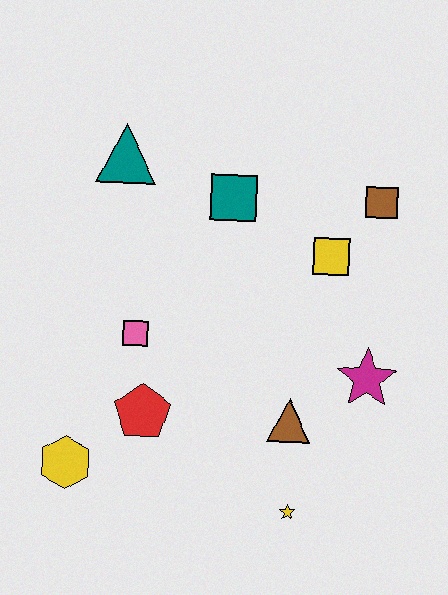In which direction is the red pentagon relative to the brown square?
The red pentagon is to the left of the brown square.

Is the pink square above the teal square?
No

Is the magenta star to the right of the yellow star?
Yes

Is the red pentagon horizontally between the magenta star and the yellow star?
No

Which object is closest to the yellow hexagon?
The red pentagon is closest to the yellow hexagon.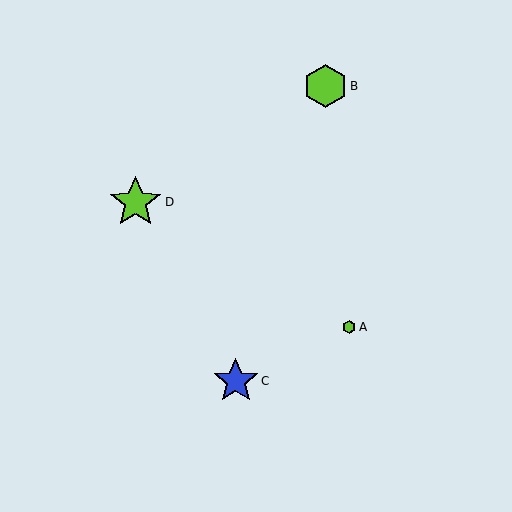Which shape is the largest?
The lime star (labeled D) is the largest.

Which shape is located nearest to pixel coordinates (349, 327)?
The lime hexagon (labeled A) at (349, 327) is nearest to that location.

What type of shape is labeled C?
Shape C is a blue star.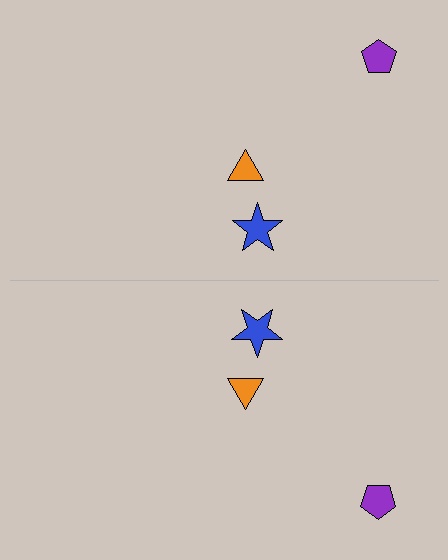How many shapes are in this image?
There are 6 shapes in this image.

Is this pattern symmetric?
Yes, this pattern has bilateral (reflection) symmetry.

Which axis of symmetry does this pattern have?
The pattern has a horizontal axis of symmetry running through the center of the image.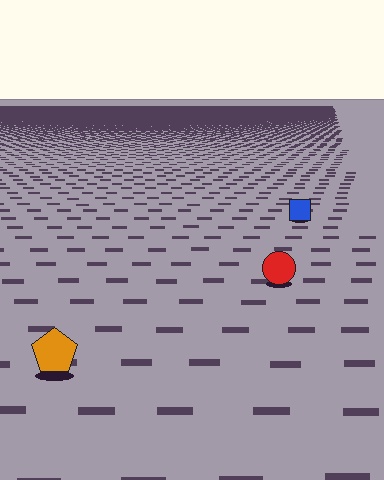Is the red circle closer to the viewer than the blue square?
Yes. The red circle is closer — you can tell from the texture gradient: the ground texture is coarser near it.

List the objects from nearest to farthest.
From nearest to farthest: the orange pentagon, the red circle, the blue square.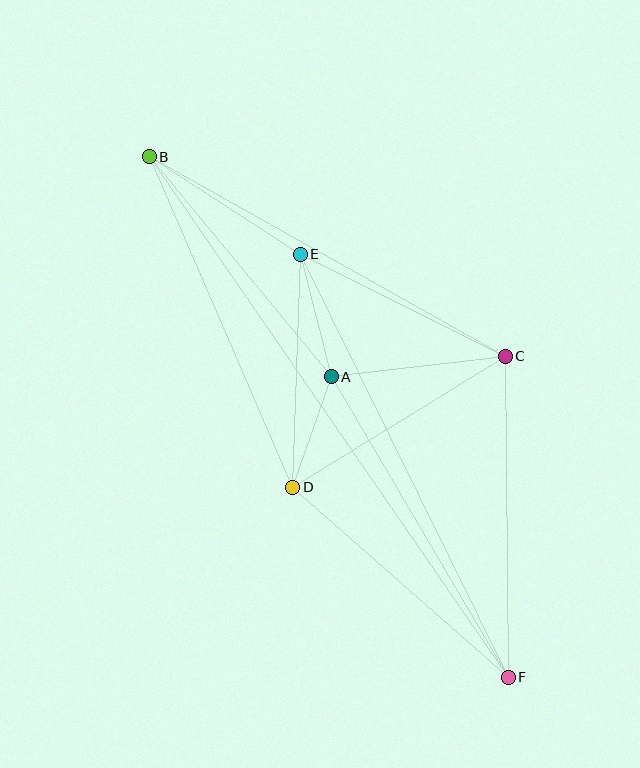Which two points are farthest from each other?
Points B and F are farthest from each other.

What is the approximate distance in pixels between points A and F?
The distance between A and F is approximately 349 pixels.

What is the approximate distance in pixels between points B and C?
The distance between B and C is approximately 408 pixels.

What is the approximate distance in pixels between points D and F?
The distance between D and F is approximately 287 pixels.